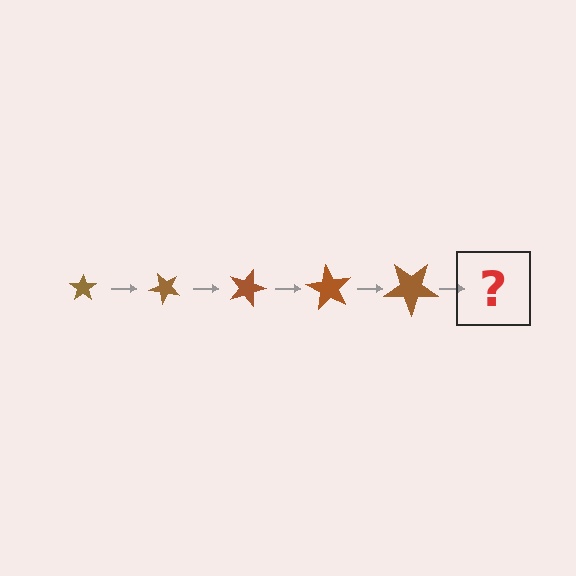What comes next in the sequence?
The next element should be a star, larger than the previous one and rotated 225 degrees from the start.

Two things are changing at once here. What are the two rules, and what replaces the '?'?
The two rules are that the star grows larger each step and it rotates 45 degrees each step. The '?' should be a star, larger than the previous one and rotated 225 degrees from the start.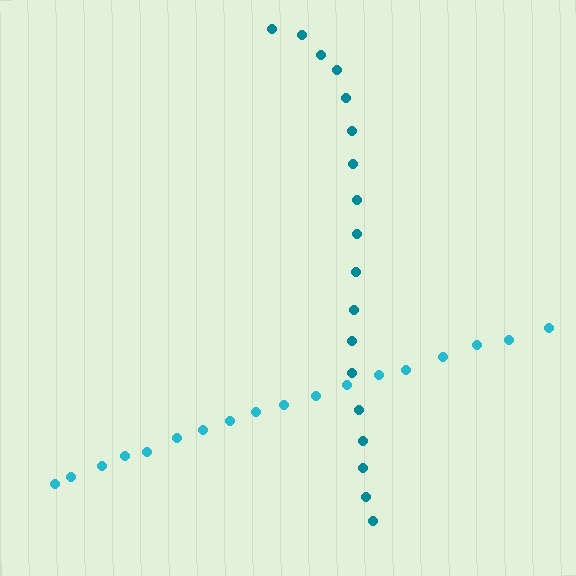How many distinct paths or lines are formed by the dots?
There are 2 distinct paths.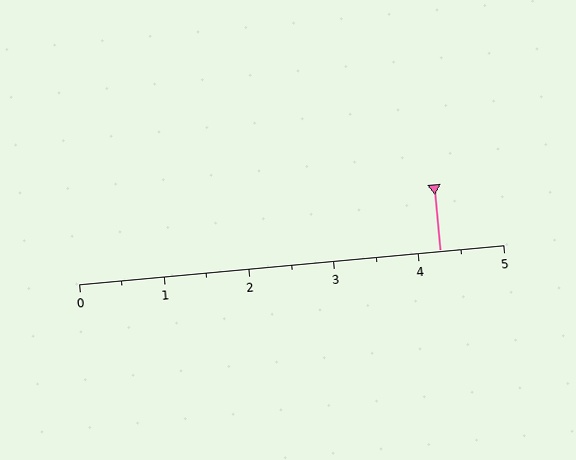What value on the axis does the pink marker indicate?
The marker indicates approximately 4.2.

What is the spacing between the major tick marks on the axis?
The major ticks are spaced 1 apart.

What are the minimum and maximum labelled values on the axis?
The axis runs from 0 to 5.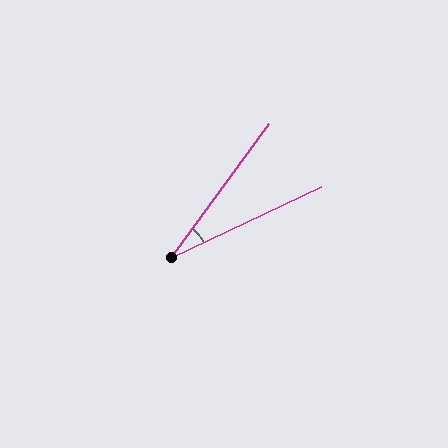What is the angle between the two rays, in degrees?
Approximately 28 degrees.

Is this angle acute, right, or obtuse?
It is acute.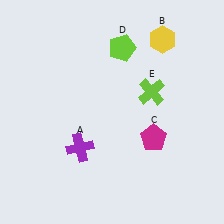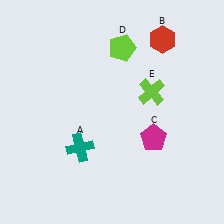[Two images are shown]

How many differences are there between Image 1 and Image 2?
There are 2 differences between the two images.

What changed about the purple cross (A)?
In Image 1, A is purple. In Image 2, it changed to teal.